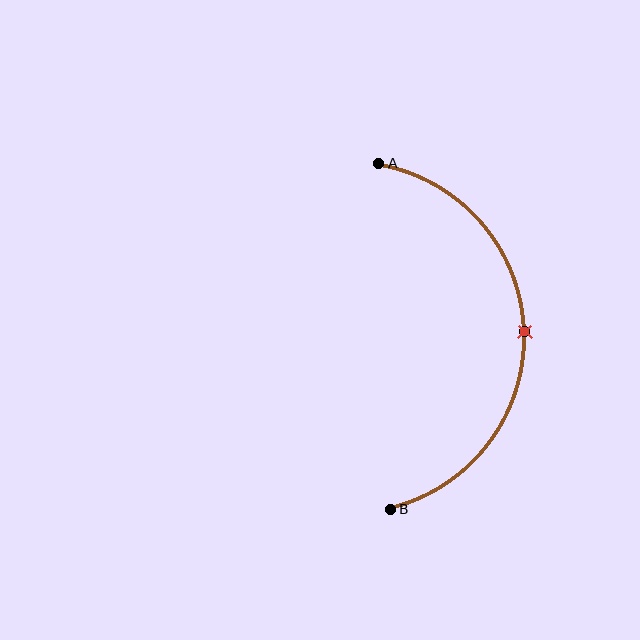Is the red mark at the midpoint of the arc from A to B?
Yes. The red mark lies on the arc at equal arc-length from both A and B — it is the arc midpoint.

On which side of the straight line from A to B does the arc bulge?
The arc bulges to the right of the straight line connecting A and B.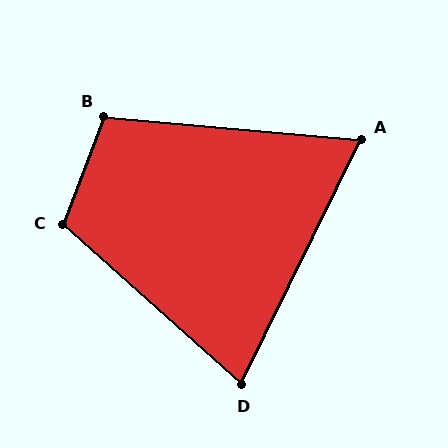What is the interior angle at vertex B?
Approximately 106 degrees (obtuse).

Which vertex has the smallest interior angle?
A, at approximately 69 degrees.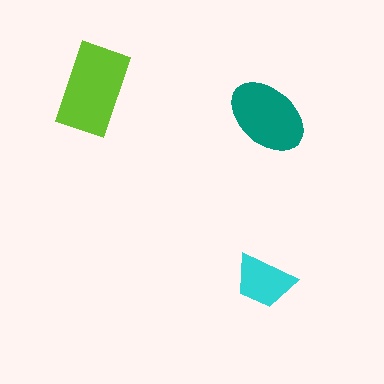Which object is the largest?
The lime rectangle.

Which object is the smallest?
The cyan trapezoid.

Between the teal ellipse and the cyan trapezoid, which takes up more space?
The teal ellipse.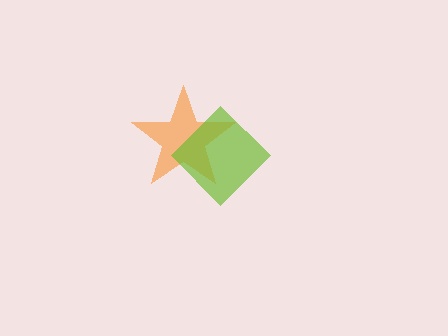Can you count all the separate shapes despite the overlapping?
Yes, there are 2 separate shapes.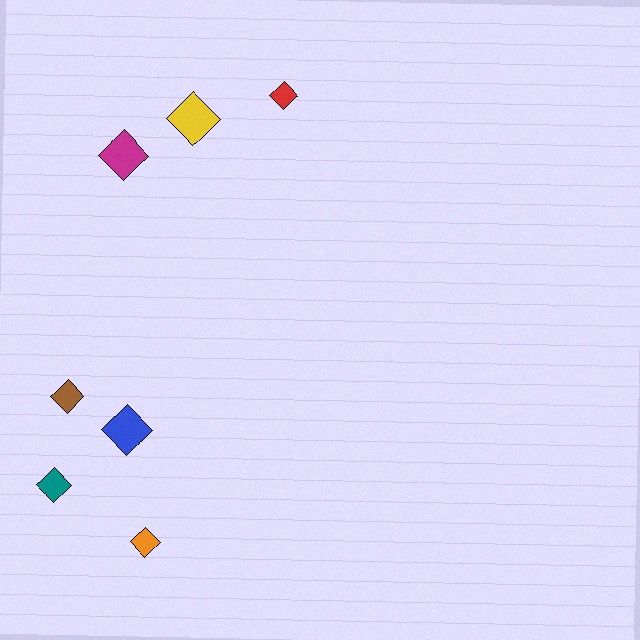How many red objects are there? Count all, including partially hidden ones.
There is 1 red object.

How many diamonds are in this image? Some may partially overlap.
There are 7 diamonds.